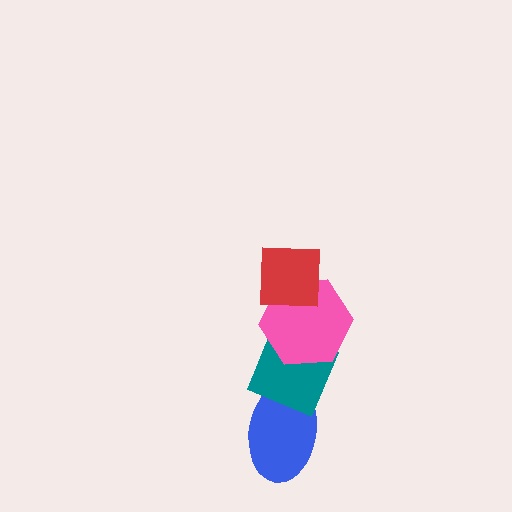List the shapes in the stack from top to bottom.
From top to bottom: the red square, the pink hexagon, the teal diamond, the blue ellipse.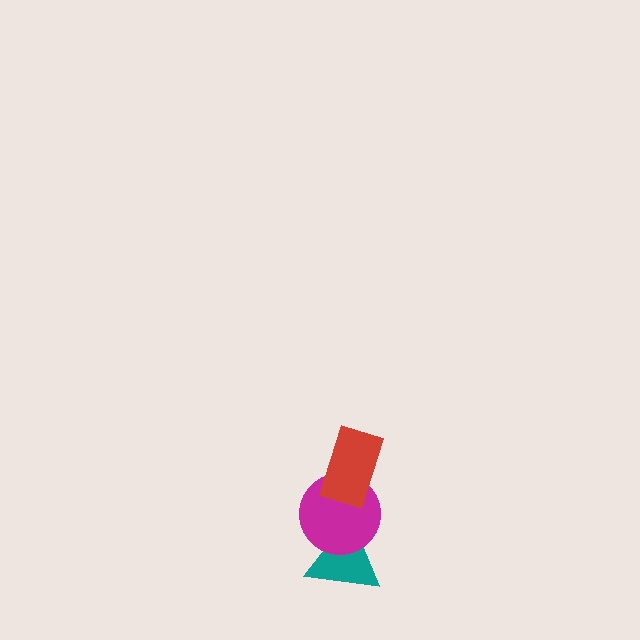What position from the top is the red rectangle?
The red rectangle is 1st from the top.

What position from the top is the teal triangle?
The teal triangle is 3rd from the top.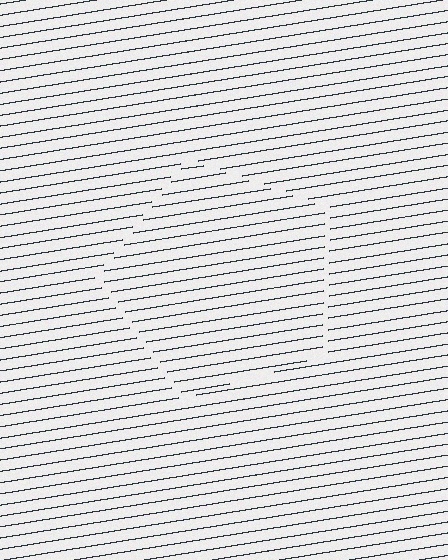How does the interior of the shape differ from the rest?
The interior of the shape contains the same grating, shifted by half a period — the contour is defined by the phase discontinuity where line-ends from the inner and outer gratings abut.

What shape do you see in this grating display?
An illusory pentagon. The interior of the shape contains the same grating, shifted by half a period — the contour is defined by the phase discontinuity where line-ends from the inner and outer gratings abut.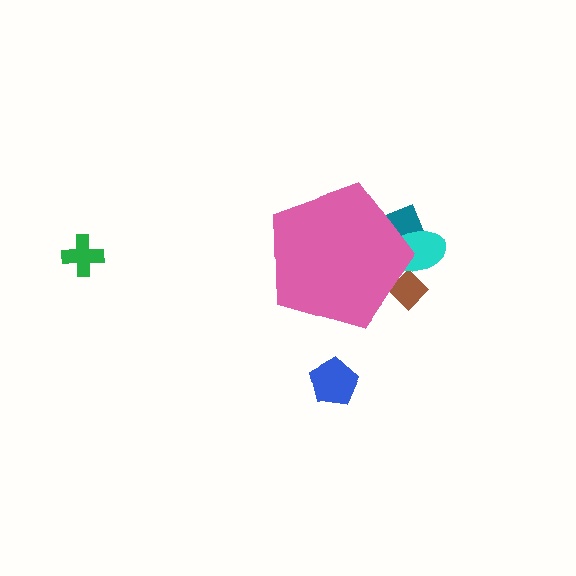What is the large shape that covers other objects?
A pink pentagon.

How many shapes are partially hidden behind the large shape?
3 shapes are partially hidden.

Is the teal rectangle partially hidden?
Yes, the teal rectangle is partially hidden behind the pink pentagon.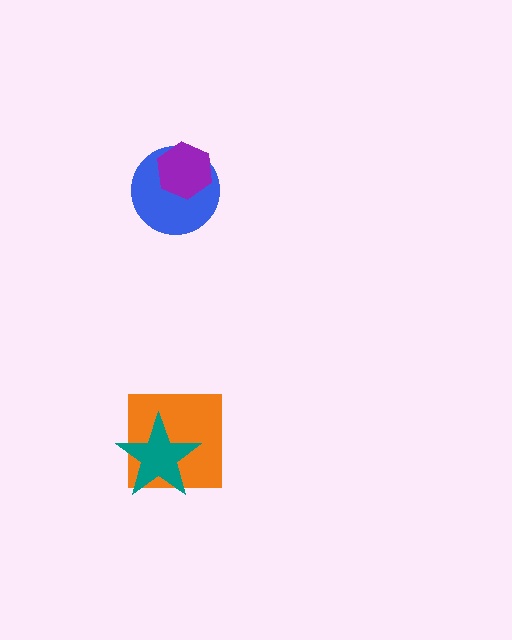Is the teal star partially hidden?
No, no other shape covers it.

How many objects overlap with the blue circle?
1 object overlaps with the blue circle.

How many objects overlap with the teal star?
1 object overlaps with the teal star.